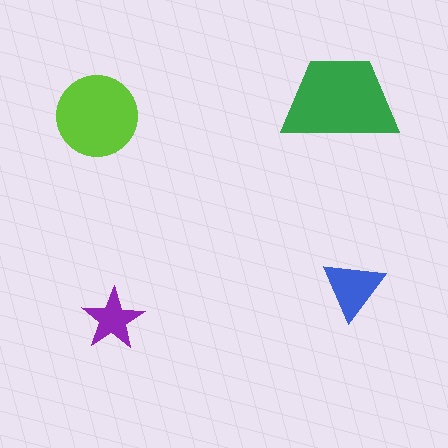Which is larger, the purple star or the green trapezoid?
The green trapezoid.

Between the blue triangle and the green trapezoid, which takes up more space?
The green trapezoid.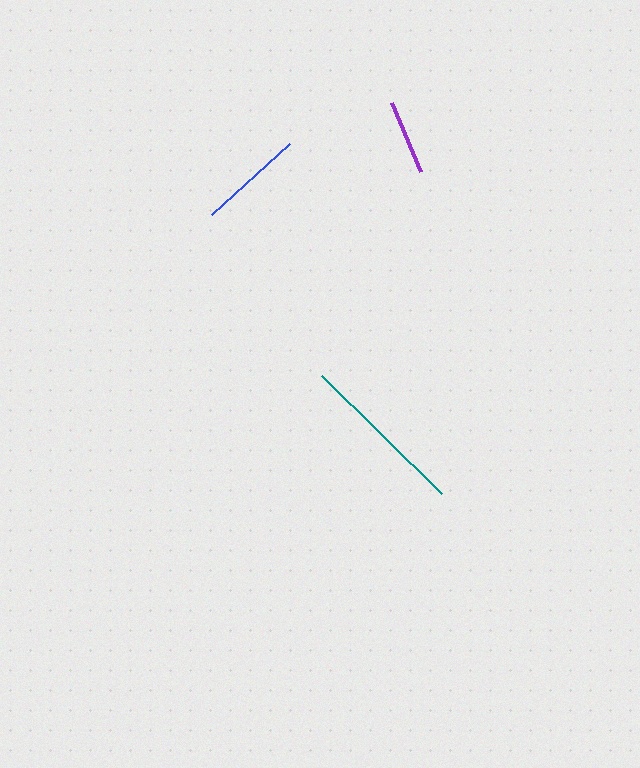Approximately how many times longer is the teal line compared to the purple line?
The teal line is approximately 2.2 times the length of the purple line.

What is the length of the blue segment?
The blue segment is approximately 106 pixels long.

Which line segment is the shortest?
The purple line is the shortest at approximately 75 pixels.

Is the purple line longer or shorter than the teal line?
The teal line is longer than the purple line.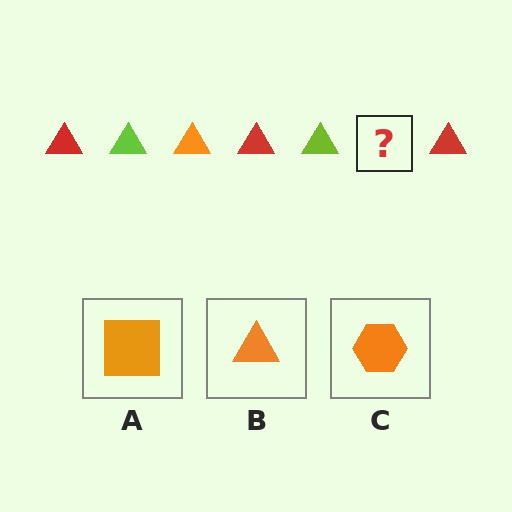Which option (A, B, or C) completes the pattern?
B.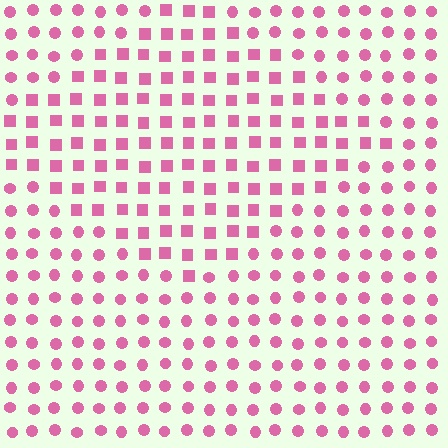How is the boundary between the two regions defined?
The boundary is defined by a change in element shape: squares inside vs. circles outside. All elements share the same color and spacing.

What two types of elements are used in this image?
The image uses squares inside the diamond region and circles outside it.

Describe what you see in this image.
The image is filled with small pink elements arranged in a uniform grid. A diamond-shaped region contains squares, while the surrounding area contains circles. The boundary is defined purely by the change in element shape.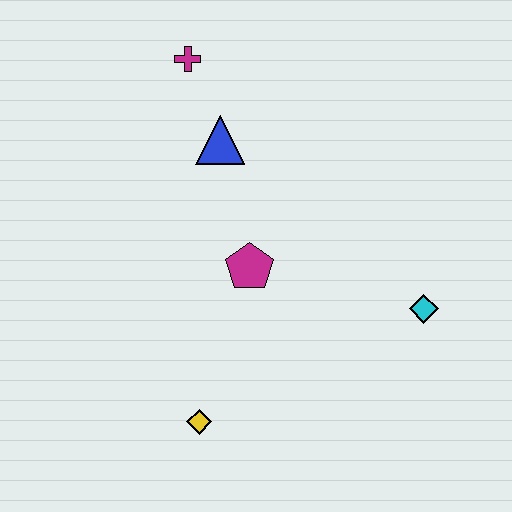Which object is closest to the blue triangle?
The magenta cross is closest to the blue triangle.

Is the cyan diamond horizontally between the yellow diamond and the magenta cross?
No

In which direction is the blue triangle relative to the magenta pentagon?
The blue triangle is above the magenta pentagon.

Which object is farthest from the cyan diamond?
The magenta cross is farthest from the cyan diamond.